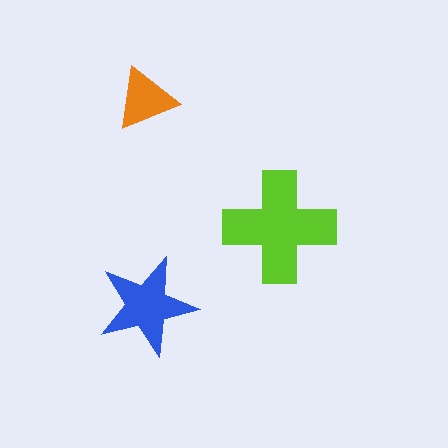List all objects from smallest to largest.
The orange triangle, the blue star, the lime cross.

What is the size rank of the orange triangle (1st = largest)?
3rd.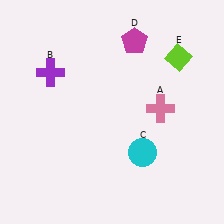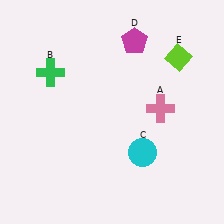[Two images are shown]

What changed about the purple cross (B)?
In Image 1, B is purple. In Image 2, it changed to green.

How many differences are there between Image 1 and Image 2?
There is 1 difference between the two images.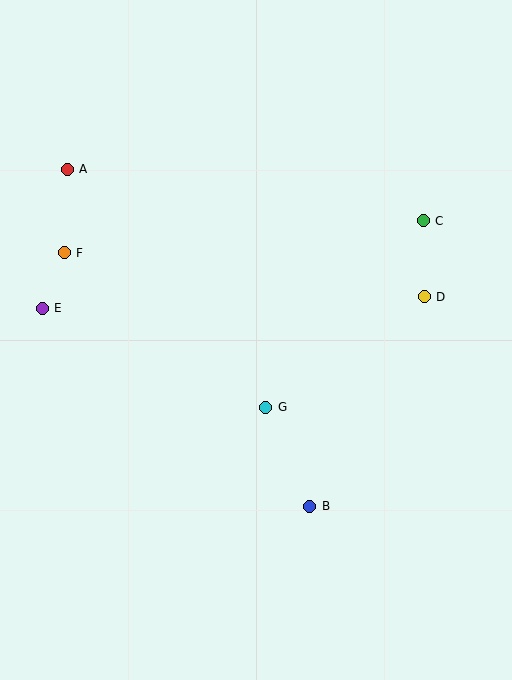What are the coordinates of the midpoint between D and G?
The midpoint between D and G is at (345, 352).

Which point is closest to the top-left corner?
Point A is closest to the top-left corner.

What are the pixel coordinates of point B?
Point B is at (310, 506).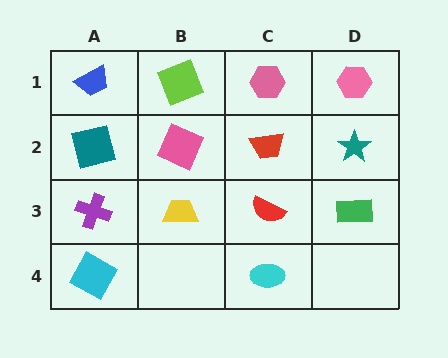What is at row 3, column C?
A red semicircle.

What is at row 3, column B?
A yellow trapezoid.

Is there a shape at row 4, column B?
No, that cell is empty.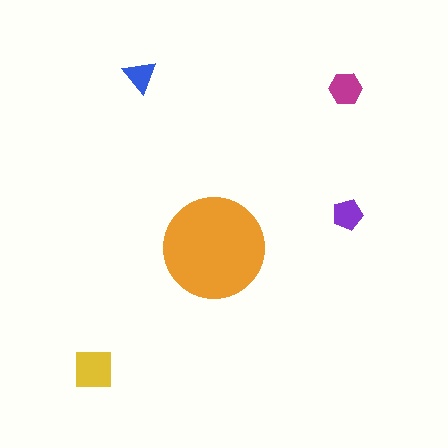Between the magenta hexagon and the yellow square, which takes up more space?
The yellow square.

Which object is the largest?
The orange circle.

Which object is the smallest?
The blue triangle.